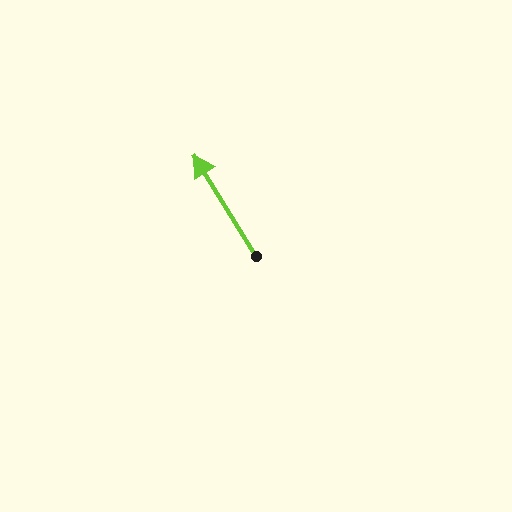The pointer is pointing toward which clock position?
Roughly 11 o'clock.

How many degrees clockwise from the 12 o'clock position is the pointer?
Approximately 328 degrees.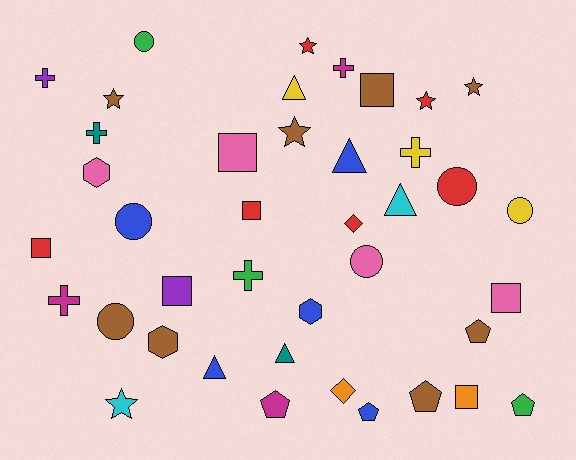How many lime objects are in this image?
There are no lime objects.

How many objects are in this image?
There are 40 objects.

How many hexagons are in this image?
There are 3 hexagons.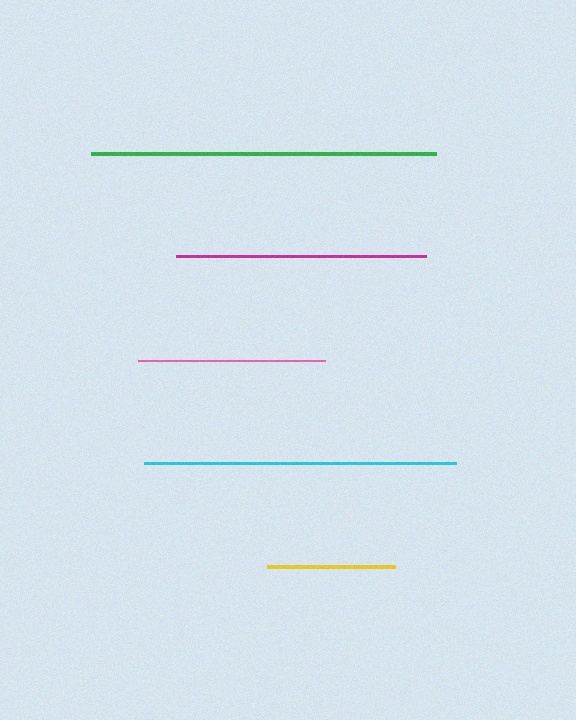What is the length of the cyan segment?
The cyan segment is approximately 312 pixels long.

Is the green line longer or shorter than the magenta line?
The green line is longer than the magenta line.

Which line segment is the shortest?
The yellow line is the shortest at approximately 128 pixels.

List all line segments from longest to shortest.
From longest to shortest: green, cyan, magenta, pink, yellow.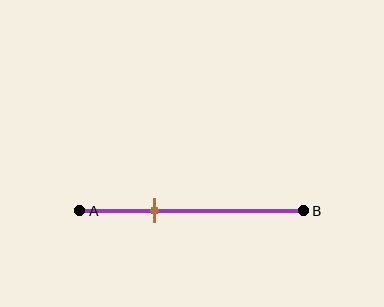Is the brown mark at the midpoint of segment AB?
No, the mark is at about 35% from A, not at the 50% midpoint.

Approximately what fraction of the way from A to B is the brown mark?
The brown mark is approximately 35% of the way from A to B.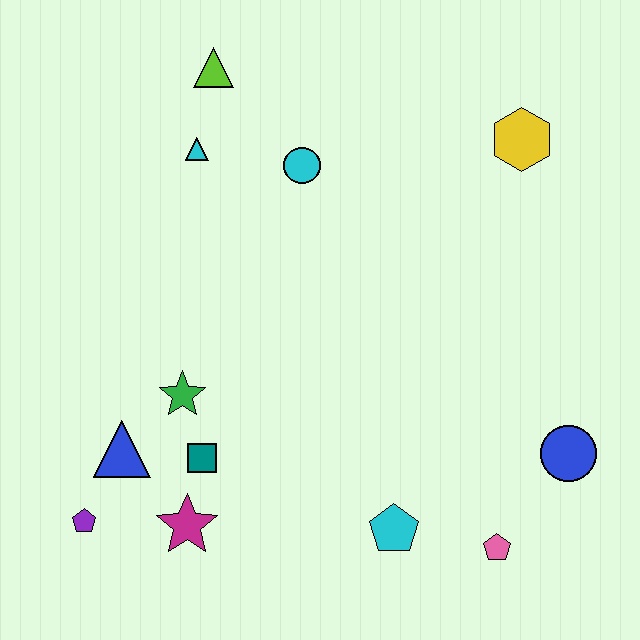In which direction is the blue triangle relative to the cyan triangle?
The blue triangle is below the cyan triangle.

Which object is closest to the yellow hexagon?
The cyan circle is closest to the yellow hexagon.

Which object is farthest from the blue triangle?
The yellow hexagon is farthest from the blue triangle.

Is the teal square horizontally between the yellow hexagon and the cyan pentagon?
No